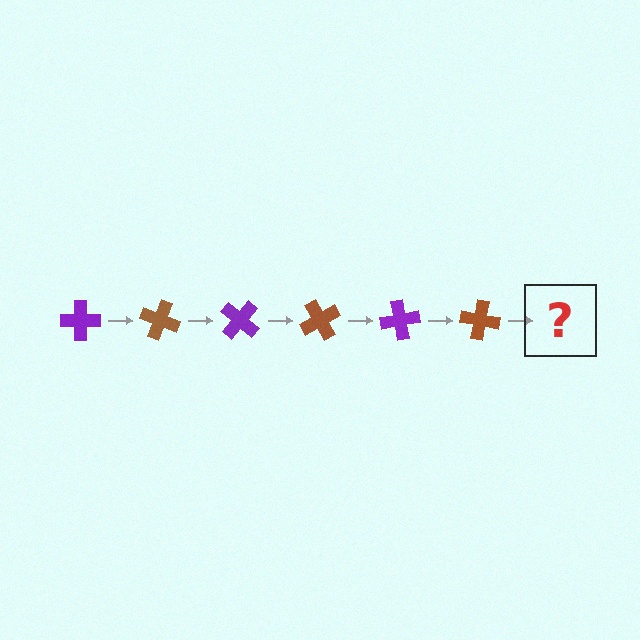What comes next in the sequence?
The next element should be a purple cross, rotated 120 degrees from the start.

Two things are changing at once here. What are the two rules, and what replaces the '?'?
The two rules are that it rotates 20 degrees each step and the color cycles through purple and brown. The '?' should be a purple cross, rotated 120 degrees from the start.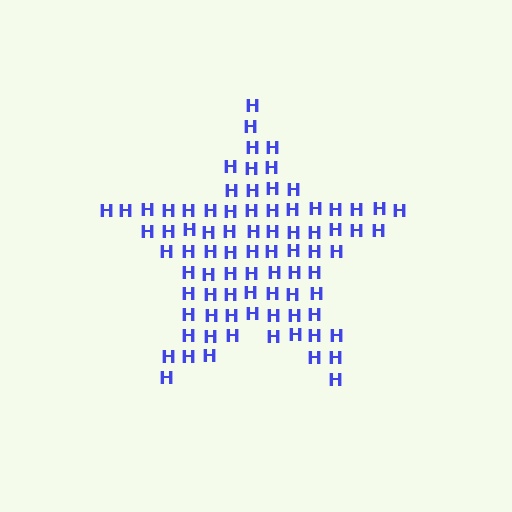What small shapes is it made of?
It is made of small letter H's.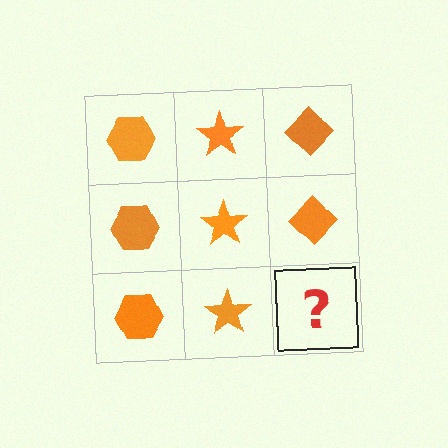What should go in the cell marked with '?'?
The missing cell should contain an orange diamond.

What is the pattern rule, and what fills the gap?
The rule is that each column has a consistent shape. The gap should be filled with an orange diamond.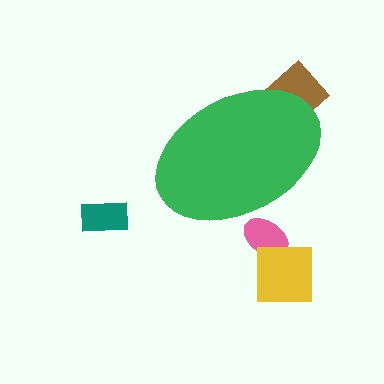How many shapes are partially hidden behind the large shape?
2 shapes are partially hidden.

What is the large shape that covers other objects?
A green ellipse.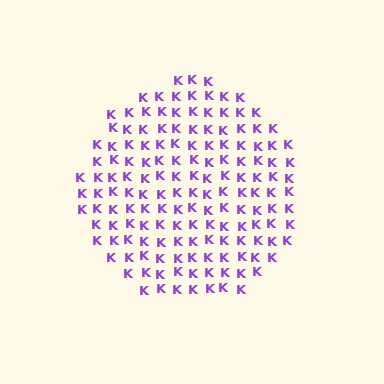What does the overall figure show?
The overall figure shows a circle.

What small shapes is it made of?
It is made of small letter K's.